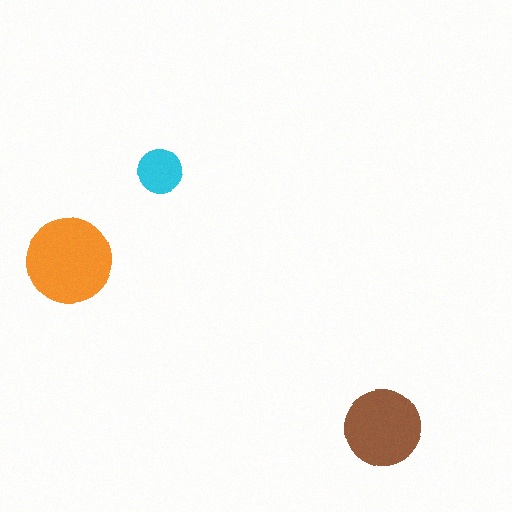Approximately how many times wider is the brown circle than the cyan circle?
About 1.5 times wider.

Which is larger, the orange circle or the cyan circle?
The orange one.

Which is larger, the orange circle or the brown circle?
The orange one.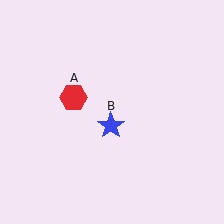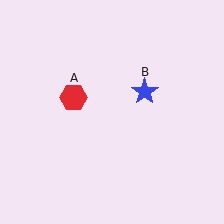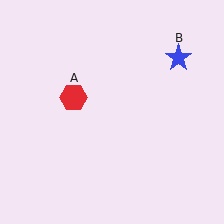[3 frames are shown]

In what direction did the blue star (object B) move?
The blue star (object B) moved up and to the right.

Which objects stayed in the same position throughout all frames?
Red hexagon (object A) remained stationary.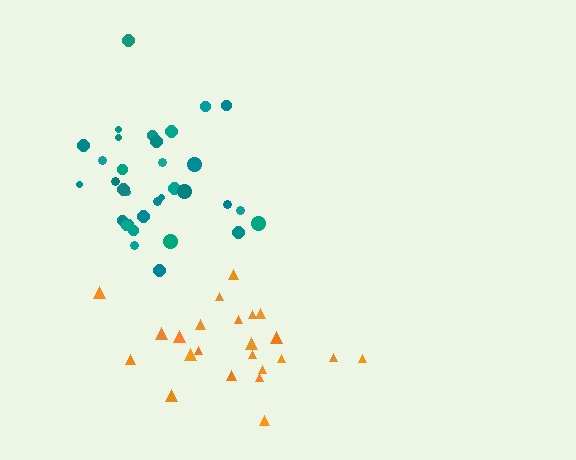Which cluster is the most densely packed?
Teal.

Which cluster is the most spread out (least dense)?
Orange.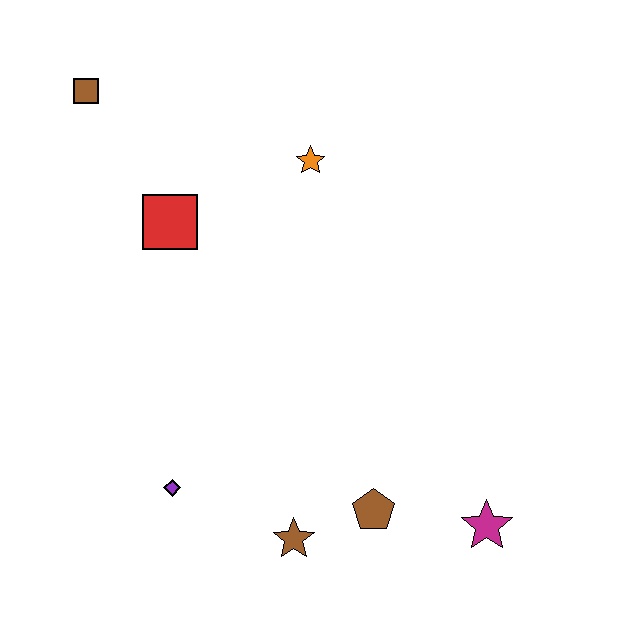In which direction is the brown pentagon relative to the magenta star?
The brown pentagon is to the left of the magenta star.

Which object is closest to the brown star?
The brown pentagon is closest to the brown star.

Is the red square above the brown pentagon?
Yes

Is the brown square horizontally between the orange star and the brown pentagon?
No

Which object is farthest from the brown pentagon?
The brown square is farthest from the brown pentagon.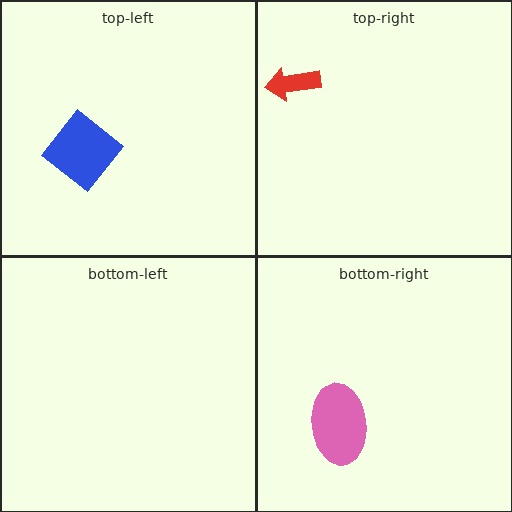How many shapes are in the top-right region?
1.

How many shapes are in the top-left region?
1.